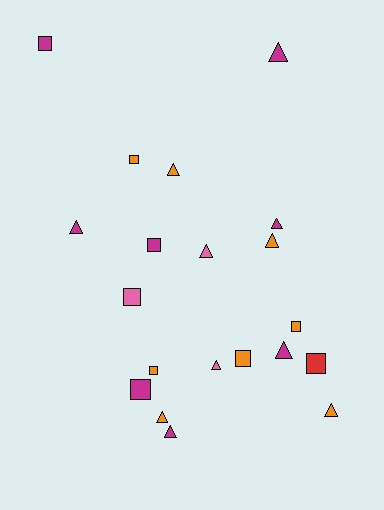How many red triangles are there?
There are no red triangles.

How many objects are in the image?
There are 20 objects.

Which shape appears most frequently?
Triangle, with 11 objects.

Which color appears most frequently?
Orange, with 8 objects.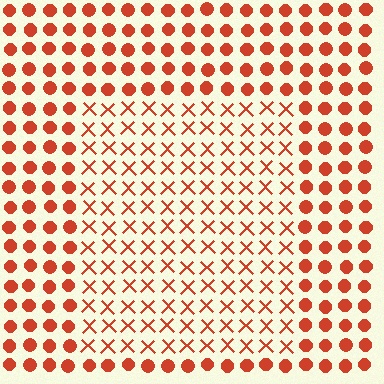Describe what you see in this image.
The image is filled with small red elements arranged in a uniform grid. A rectangle-shaped region contains X marks, while the surrounding area contains circles. The boundary is defined purely by the change in element shape.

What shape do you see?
I see a rectangle.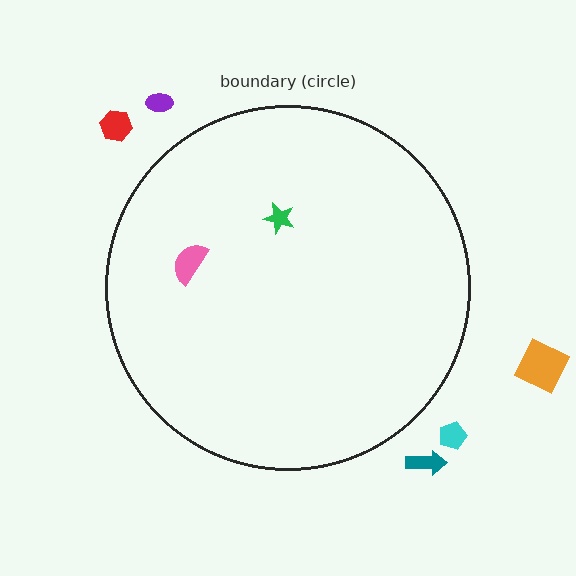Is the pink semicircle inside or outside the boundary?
Inside.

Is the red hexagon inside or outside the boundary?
Outside.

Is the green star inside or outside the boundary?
Inside.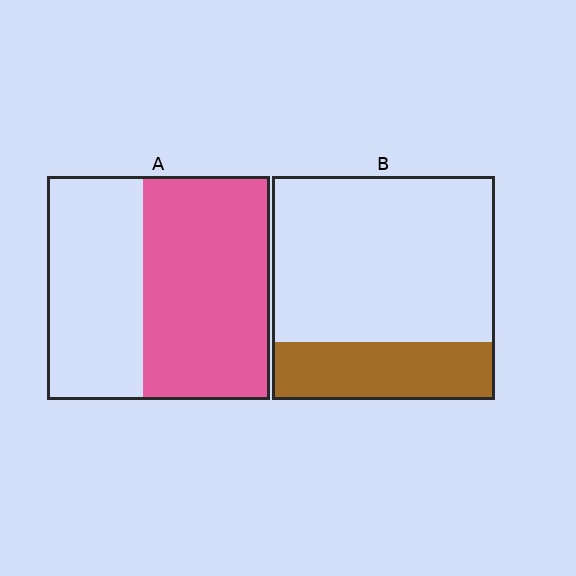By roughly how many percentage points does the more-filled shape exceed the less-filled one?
By roughly 30 percentage points (A over B).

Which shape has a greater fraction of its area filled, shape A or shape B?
Shape A.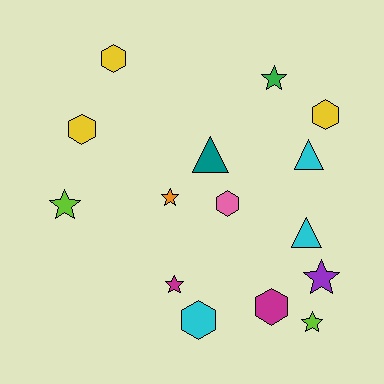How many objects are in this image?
There are 15 objects.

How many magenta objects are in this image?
There are 2 magenta objects.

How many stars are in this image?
There are 6 stars.